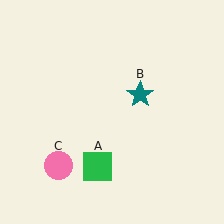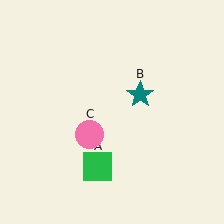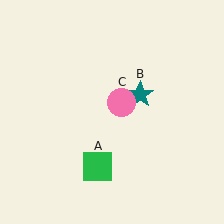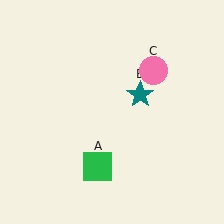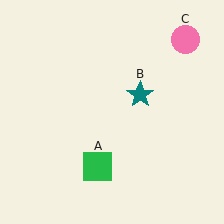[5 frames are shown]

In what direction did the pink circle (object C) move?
The pink circle (object C) moved up and to the right.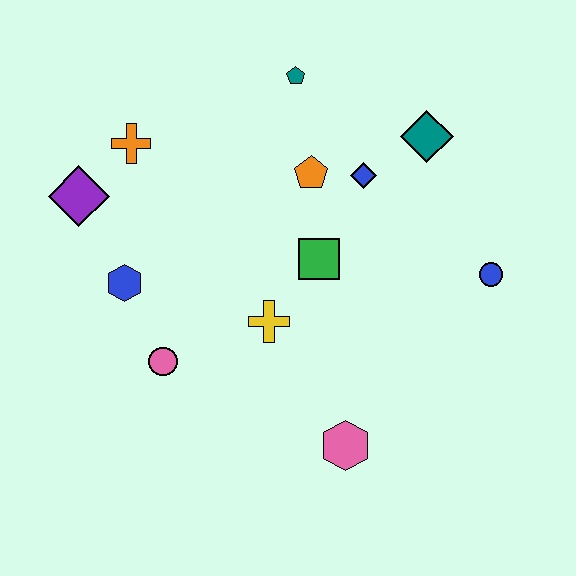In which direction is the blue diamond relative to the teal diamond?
The blue diamond is to the left of the teal diamond.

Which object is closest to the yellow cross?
The green square is closest to the yellow cross.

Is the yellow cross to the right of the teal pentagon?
No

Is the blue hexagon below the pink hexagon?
No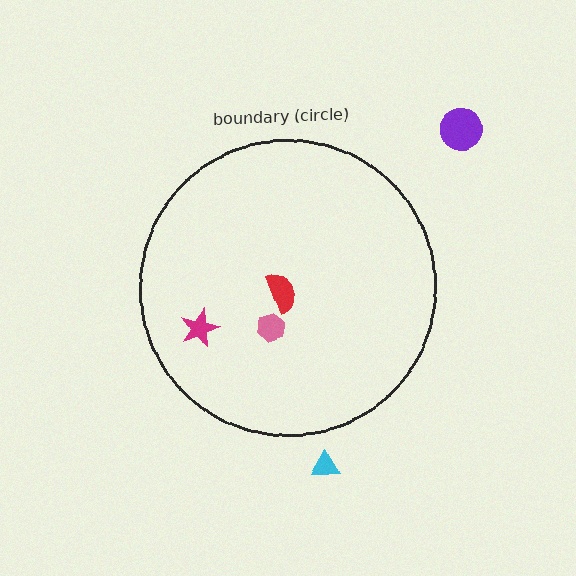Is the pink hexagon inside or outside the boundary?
Inside.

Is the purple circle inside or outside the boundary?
Outside.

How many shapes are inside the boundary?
3 inside, 2 outside.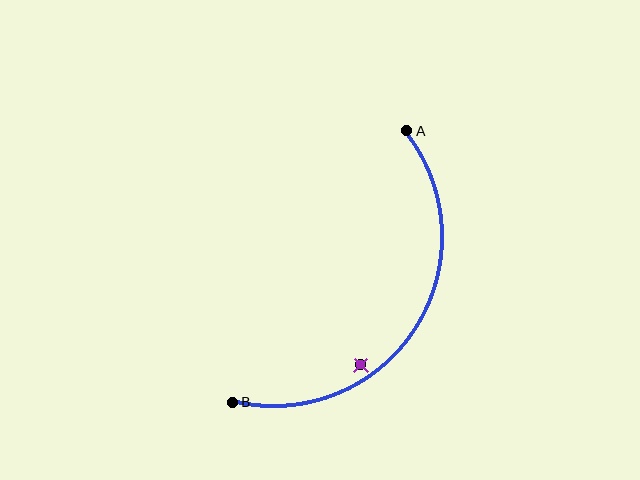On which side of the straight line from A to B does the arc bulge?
The arc bulges to the right of the straight line connecting A and B.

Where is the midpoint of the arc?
The arc midpoint is the point on the curve farthest from the straight line joining A and B. It sits to the right of that line.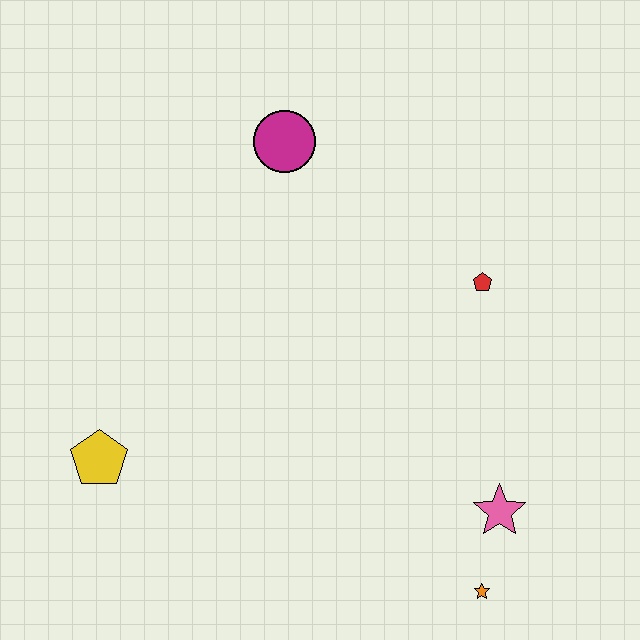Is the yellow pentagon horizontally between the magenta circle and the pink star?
No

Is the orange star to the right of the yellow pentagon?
Yes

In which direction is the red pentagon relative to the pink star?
The red pentagon is above the pink star.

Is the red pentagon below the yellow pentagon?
No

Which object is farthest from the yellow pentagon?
The red pentagon is farthest from the yellow pentagon.